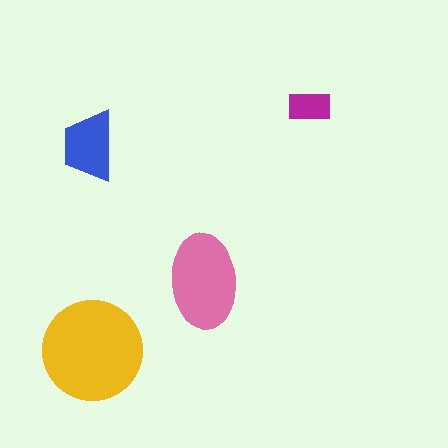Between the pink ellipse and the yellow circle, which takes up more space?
The yellow circle.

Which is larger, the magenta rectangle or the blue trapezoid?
The blue trapezoid.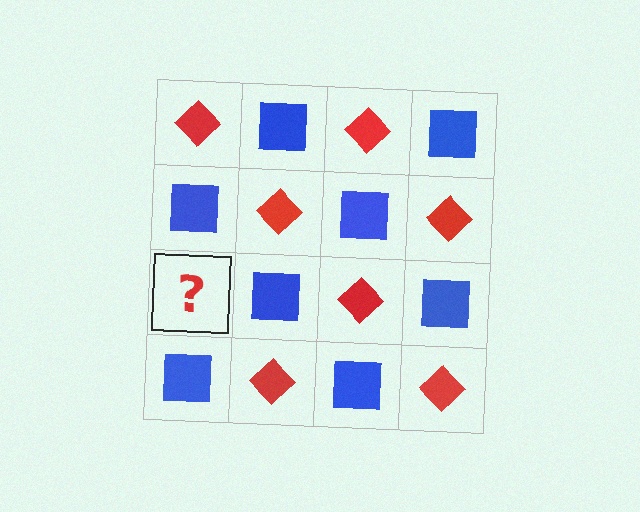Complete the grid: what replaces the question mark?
The question mark should be replaced with a red diamond.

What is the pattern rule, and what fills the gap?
The rule is that it alternates red diamond and blue square in a checkerboard pattern. The gap should be filled with a red diamond.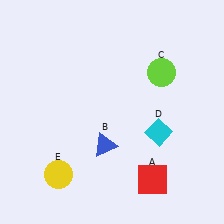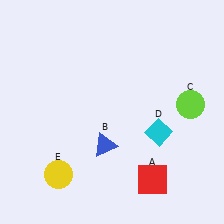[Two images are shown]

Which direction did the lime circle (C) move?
The lime circle (C) moved down.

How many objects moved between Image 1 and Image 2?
1 object moved between the two images.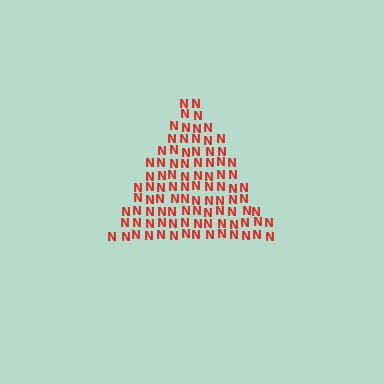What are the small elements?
The small elements are letter N's.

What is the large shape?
The large shape is a triangle.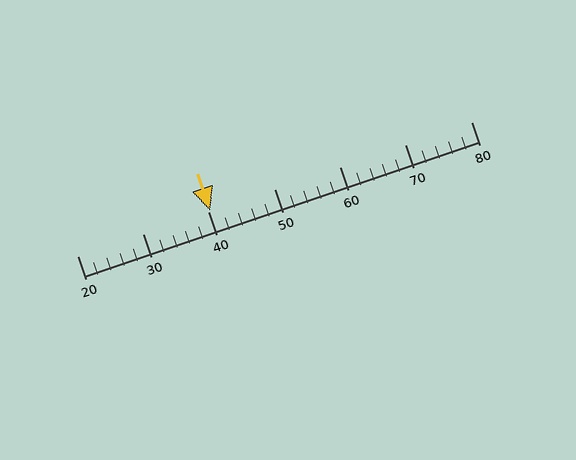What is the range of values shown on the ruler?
The ruler shows values from 20 to 80.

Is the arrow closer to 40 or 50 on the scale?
The arrow is closer to 40.